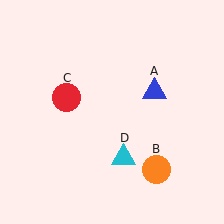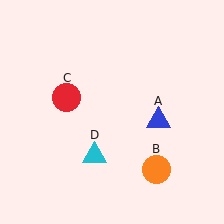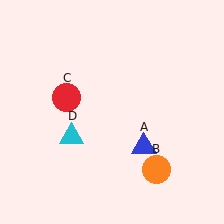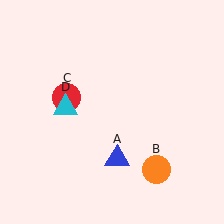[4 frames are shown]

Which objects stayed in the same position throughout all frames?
Orange circle (object B) and red circle (object C) remained stationary.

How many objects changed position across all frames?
2 objects changed position: blue triangle (object A), cyan triangle (object D).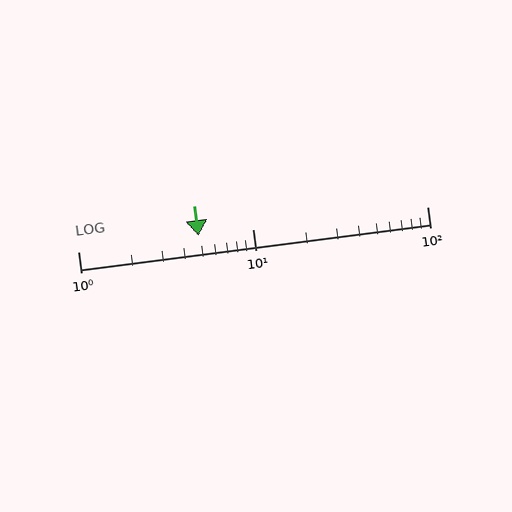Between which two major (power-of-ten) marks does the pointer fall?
The pointer is between 1 and 10.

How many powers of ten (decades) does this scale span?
The scale spans 2 decades, from 1 to 100.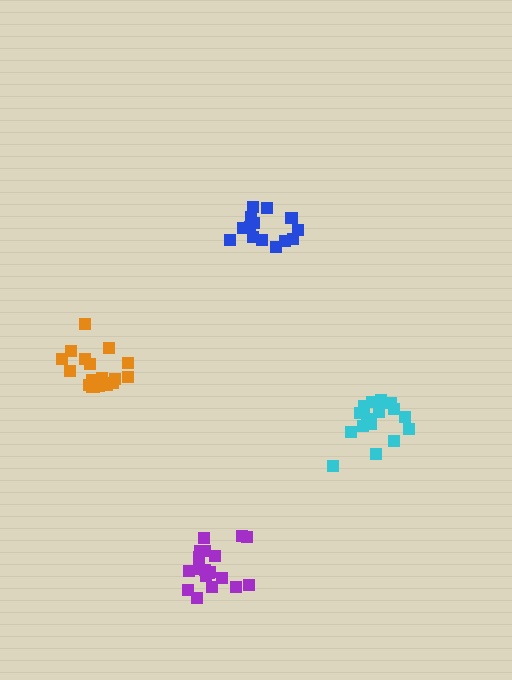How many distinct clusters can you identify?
There are 4 distinct clusters.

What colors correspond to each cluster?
The clusters are colored: cyan, orange, purple, blue.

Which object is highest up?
The blue cluster is topmost.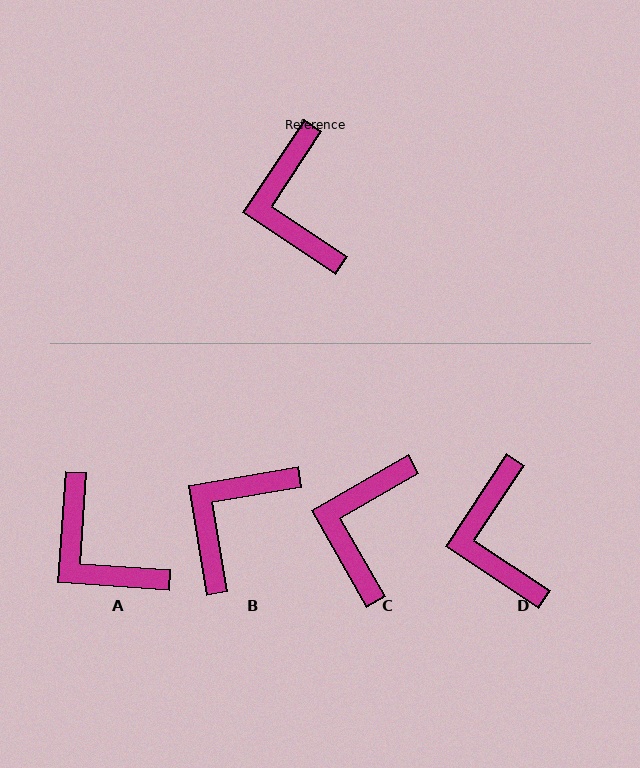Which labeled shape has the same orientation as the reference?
D.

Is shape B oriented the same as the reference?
No, it is off by about 47 degrees.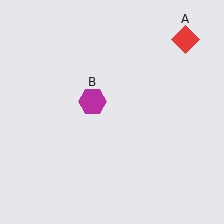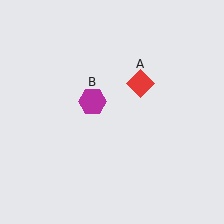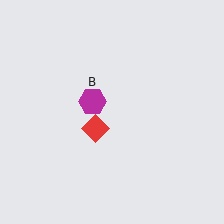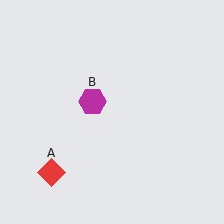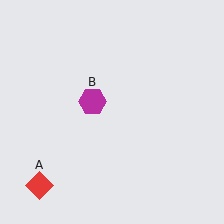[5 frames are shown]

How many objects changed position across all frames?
1 object changed position: red diamond (object A).